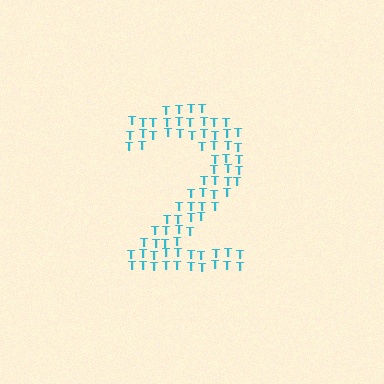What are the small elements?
The small elements are letter T's.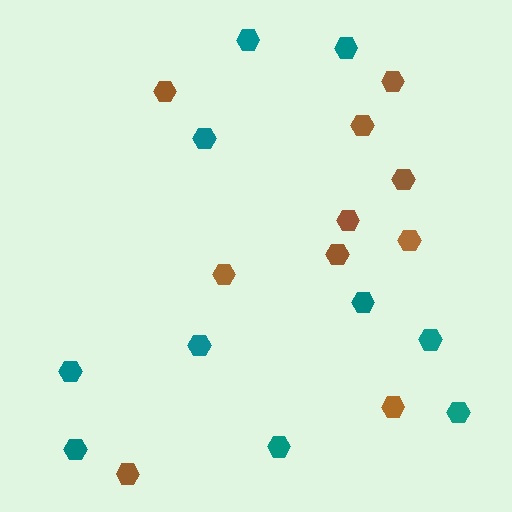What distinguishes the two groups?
There are 2 groups: one group of teal hexagons (10) and one group of brown hexagons (10).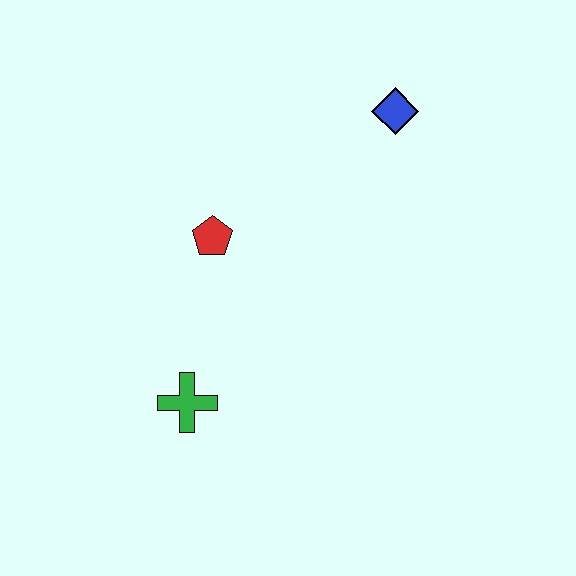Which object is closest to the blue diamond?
The red pentagon is closest to the blue diamond.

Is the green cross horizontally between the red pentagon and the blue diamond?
No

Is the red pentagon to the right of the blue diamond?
No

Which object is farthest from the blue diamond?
The green cross is farthest from the blue diamond.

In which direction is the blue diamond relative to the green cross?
The blue diamond is above the green cross.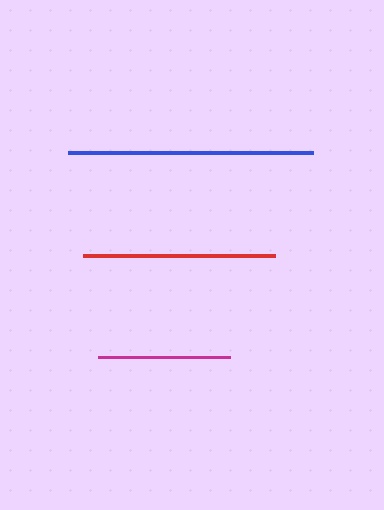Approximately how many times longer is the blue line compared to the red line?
The blue line is approximately 1.3 times the length of the red line.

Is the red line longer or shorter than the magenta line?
The red line is longer than the magenta line.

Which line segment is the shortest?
The magenta line is the shortest at approximately 132 pixels.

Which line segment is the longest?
The blue line is the longest at approximately 245 pixels.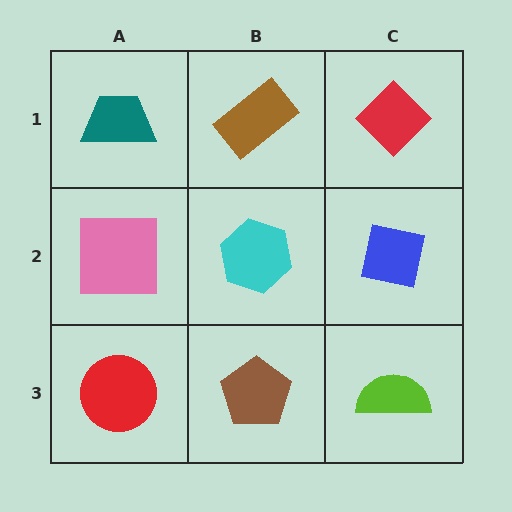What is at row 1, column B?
A brown rectangle.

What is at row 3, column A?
A red circle.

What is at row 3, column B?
A brown pentagon.